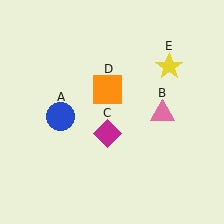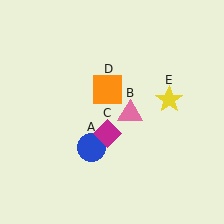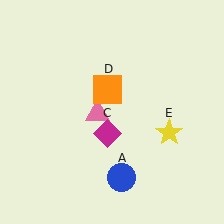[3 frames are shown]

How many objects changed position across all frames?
3 objects changed position: blue circle (object A), pink triangle (object B), yellow star (object E).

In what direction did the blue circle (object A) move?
The blue circle (object A) moved down and to the right.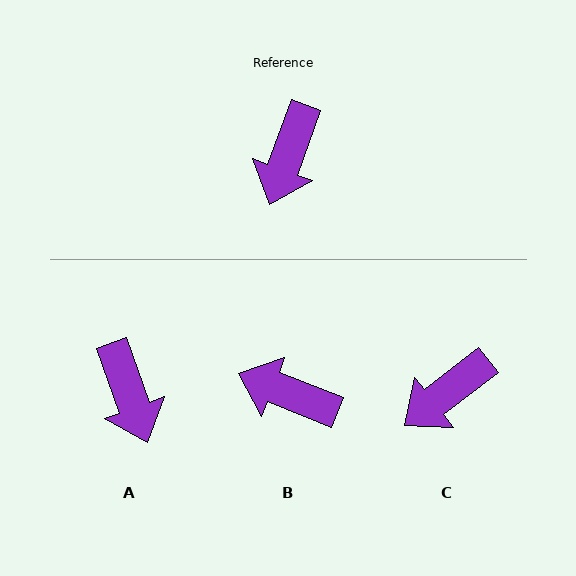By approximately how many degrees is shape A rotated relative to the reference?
Approximately 40 degrees counter-clockwise.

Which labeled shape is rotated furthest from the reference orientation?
B, about 92 degrees away.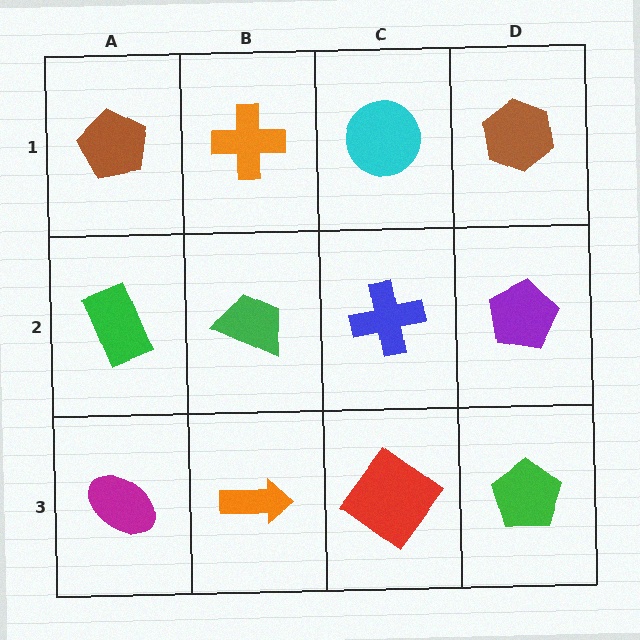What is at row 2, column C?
A blue cross.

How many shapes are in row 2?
4 shapes.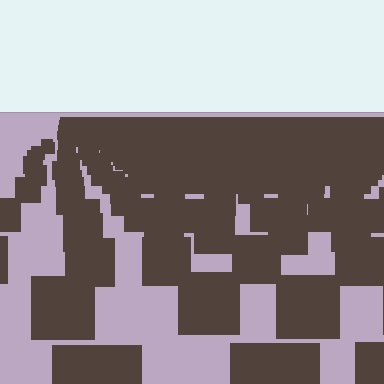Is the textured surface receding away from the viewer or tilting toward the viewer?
The surface is receding away from the viewer. Texture elements get smaller and denser toward the top.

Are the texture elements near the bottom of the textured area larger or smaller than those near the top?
Larger. Near the bottom, elements are closer to the viewer and appear at a bigger on-screen size.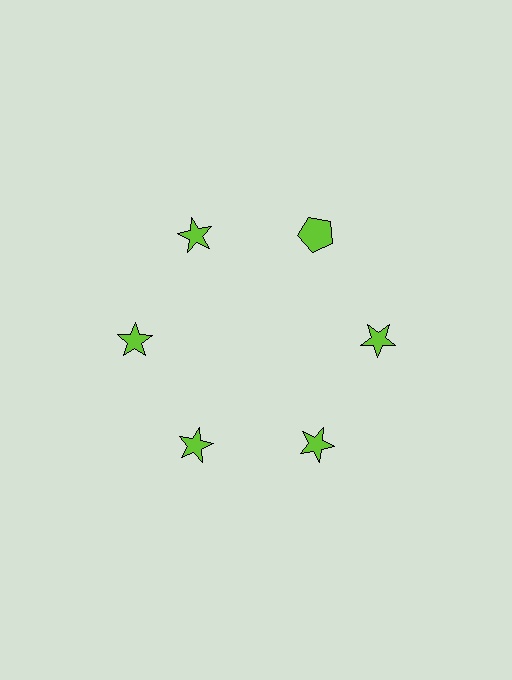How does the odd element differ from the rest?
It has a different shape: pentagon instead of star.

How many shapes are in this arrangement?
There are 6 shapes arranged in a ring pattern.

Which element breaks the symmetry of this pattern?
The lime pentagon at roughly the 1 o'clock position breaks the symmetry. All other shapes are lime stars.